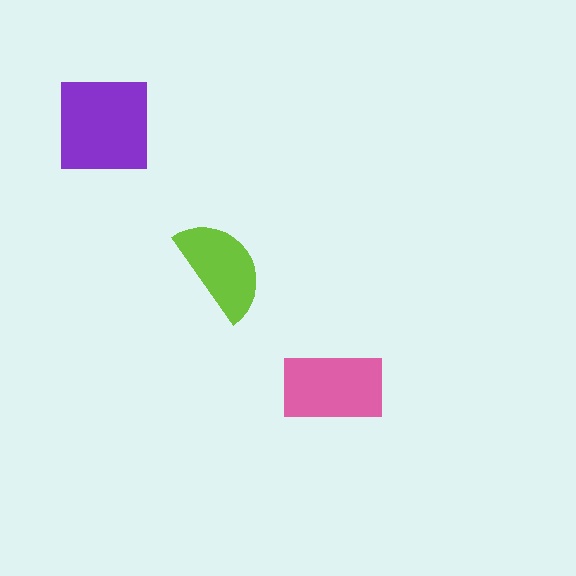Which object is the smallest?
The lime semicircle.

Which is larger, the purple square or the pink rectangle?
The purple square.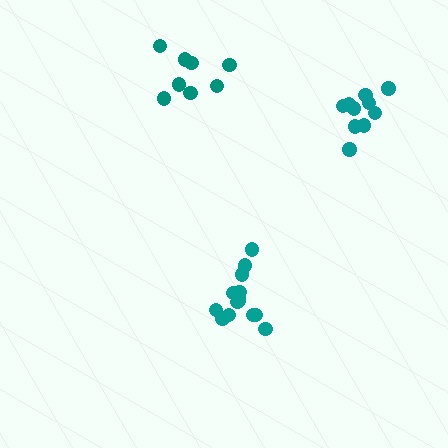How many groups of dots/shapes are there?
There are 3 groups.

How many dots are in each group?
Group 1: 10 dots, Group 2: 14 dots, Group 3: 8 dots (32 total).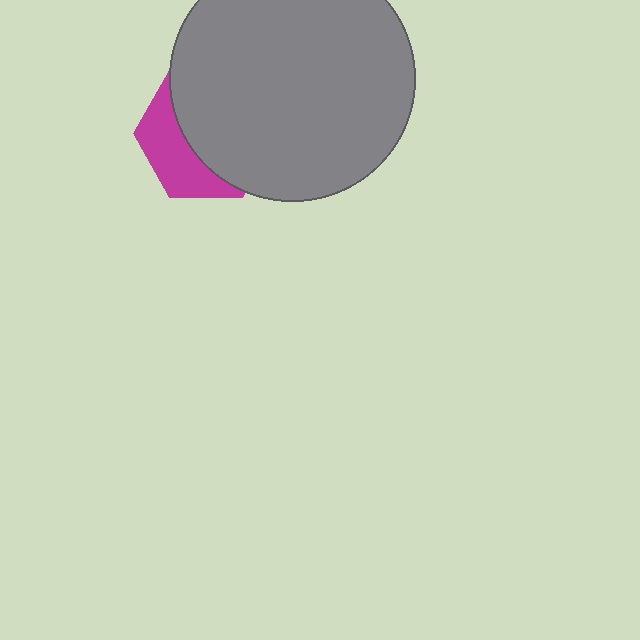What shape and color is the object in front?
The object in front is a gray circle.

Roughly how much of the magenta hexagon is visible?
A small part of it is visible (roughly 36%).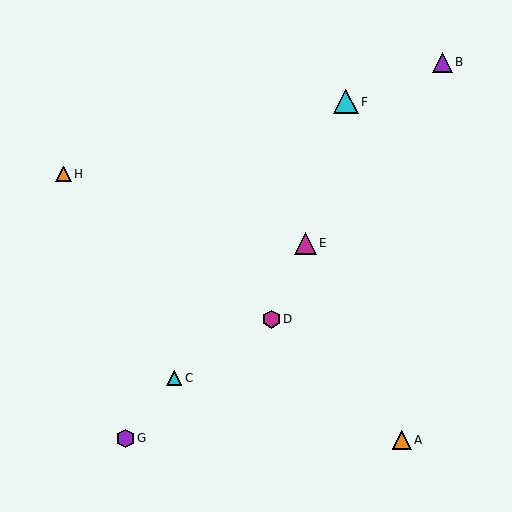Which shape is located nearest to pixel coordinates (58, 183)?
The orange triangle (labeled H) at (64, 174) is nearest to that location.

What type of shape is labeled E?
Shape E is a magenta triangle.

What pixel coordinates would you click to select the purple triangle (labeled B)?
Click at (442, 62) to select the purple triangle B.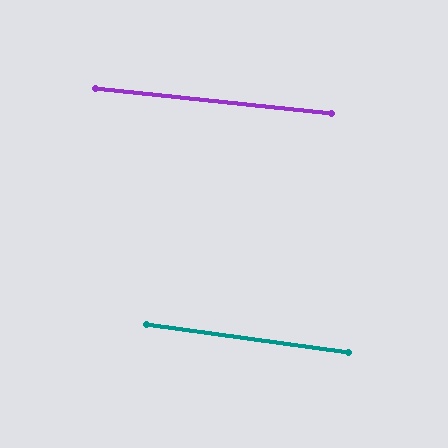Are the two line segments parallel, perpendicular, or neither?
Parallel — their directions differ by only 1.7°.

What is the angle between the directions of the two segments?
Approximately 2 degrees.